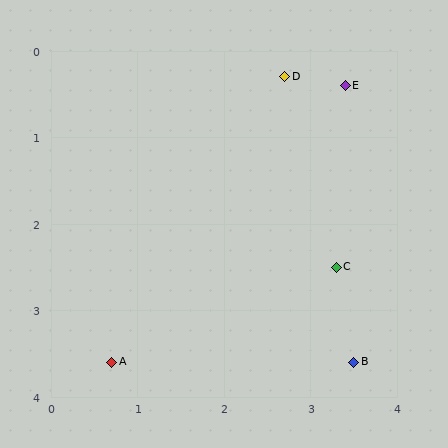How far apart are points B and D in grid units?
Points B and D are about 3.4 grid units apart.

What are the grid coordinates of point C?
Point C is at approximately (3.3, 2.5).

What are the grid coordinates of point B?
Point B is at approximately (3.5, 3.6).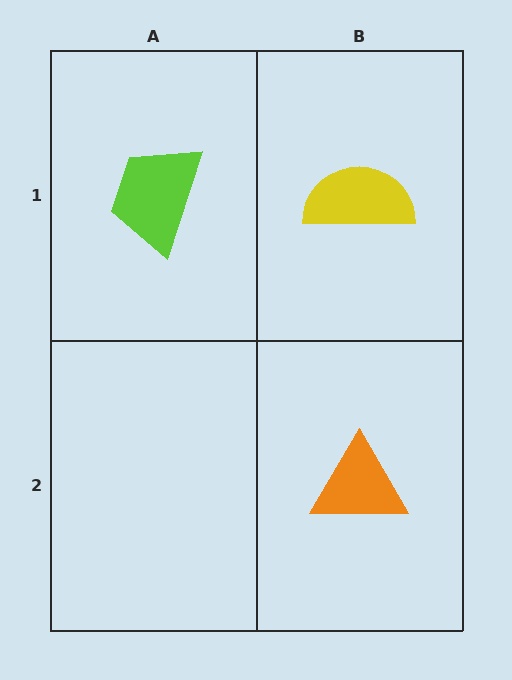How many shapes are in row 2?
1 shape.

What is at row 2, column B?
An orange triangle.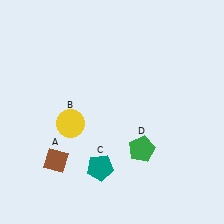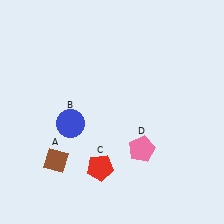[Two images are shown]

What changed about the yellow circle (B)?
In Image 1, B is yellow. In Image 2, it changed to blue.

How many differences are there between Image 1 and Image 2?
There are 3 differences between the two images.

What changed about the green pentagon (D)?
In Image 1, D is green. In Image 2, it changed to pink.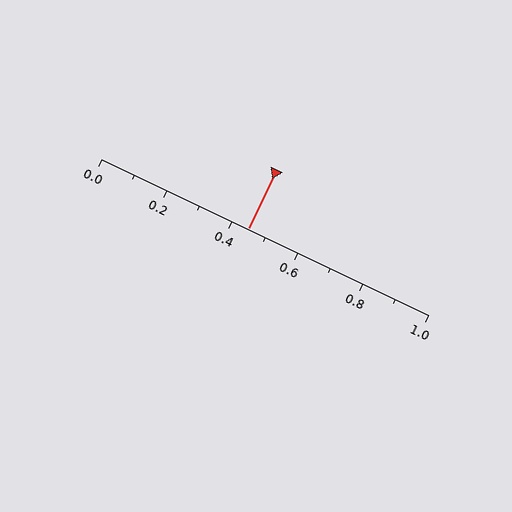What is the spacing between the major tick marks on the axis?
The major ticks are spaced 0.2 apart.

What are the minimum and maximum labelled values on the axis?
The axis runs from 0.0 to 1.0.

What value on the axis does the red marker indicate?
The marker indicates approximately 0.45.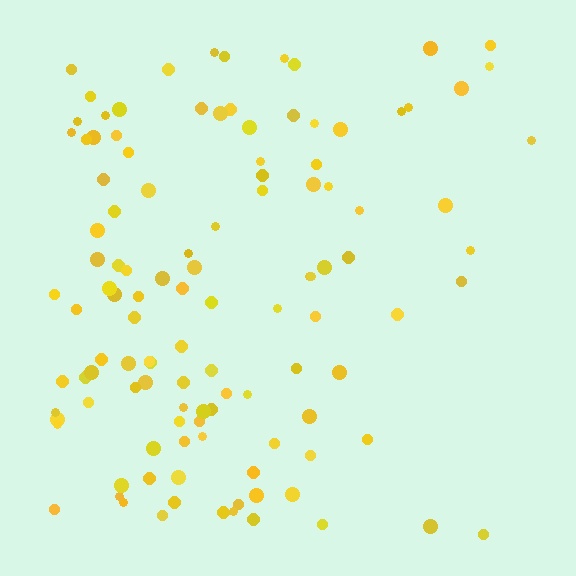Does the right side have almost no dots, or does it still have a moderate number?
Still a moderate number, just noticeably fewer than the left.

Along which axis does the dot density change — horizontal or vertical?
Horizontal.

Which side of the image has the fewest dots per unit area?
The right.